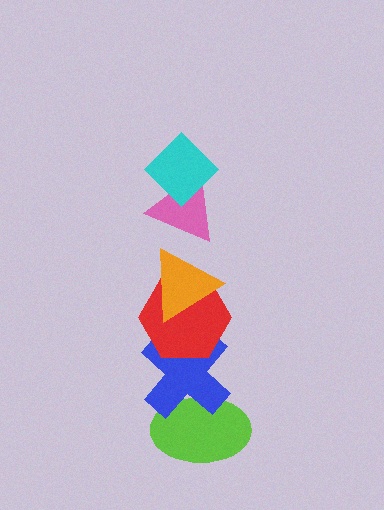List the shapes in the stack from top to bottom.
From top to bottom: the cyan diamond, the pink triangle, the orange triangle, the red hexagon, the blue cross, the lime ellipse.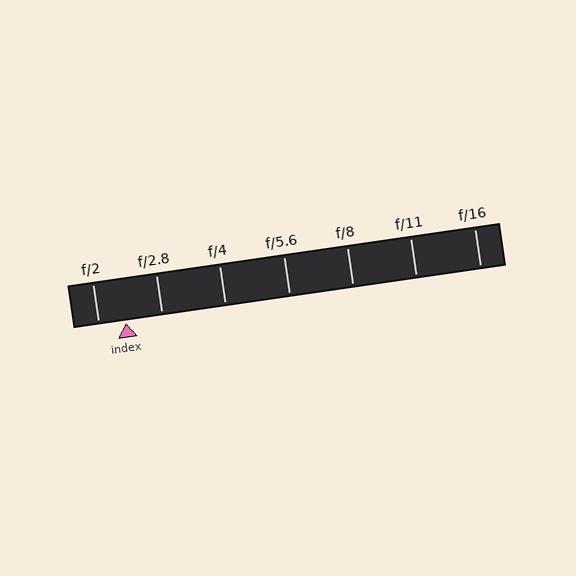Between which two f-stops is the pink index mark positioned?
The index mark is between f/2 and f/2.8.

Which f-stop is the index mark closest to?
The index mark is closest to f/2.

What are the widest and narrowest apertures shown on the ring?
The widest aperture shown is f/2 and the narrowest is f/16.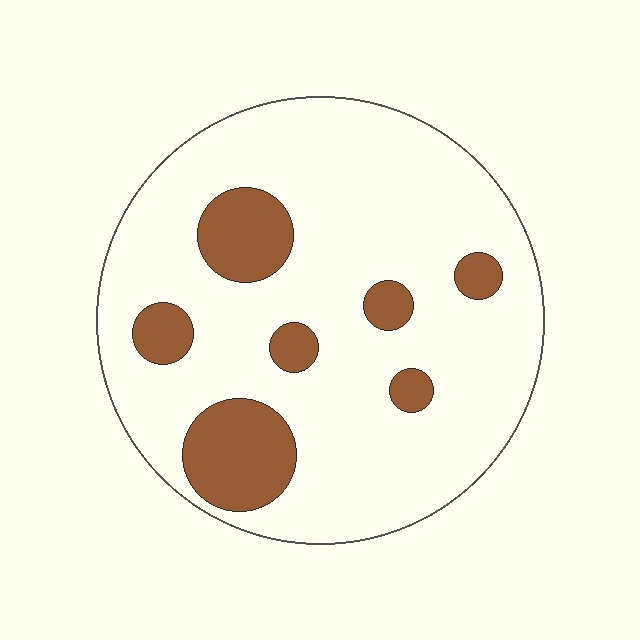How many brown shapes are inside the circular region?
7.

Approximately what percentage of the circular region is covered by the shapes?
Approximately 20%.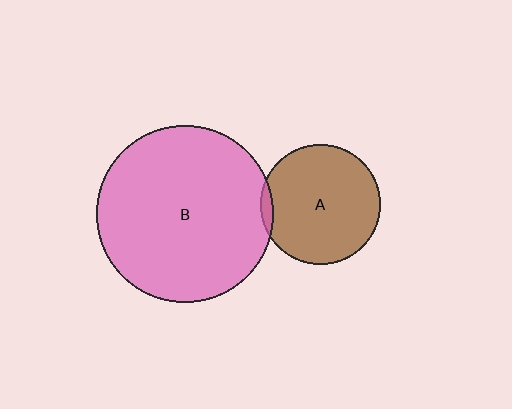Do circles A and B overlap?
Yes.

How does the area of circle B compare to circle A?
Approximately 2.2 times.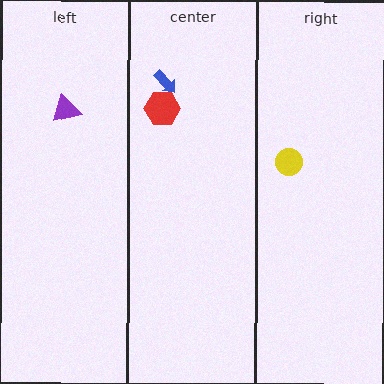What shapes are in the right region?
The yellow circle.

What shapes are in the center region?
The blue arrow, the red hexagon.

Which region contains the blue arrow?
The center region.